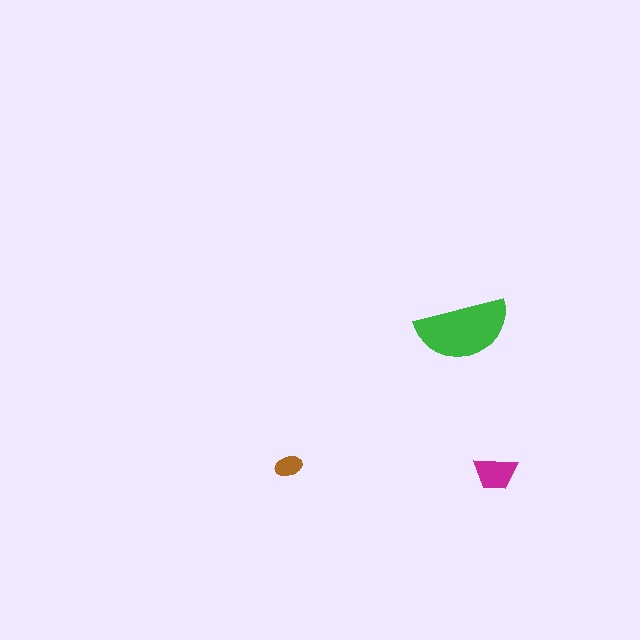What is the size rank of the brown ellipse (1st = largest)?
3rd.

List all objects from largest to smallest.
The green semicircle, the magenta trapezoid, the brown ellipse.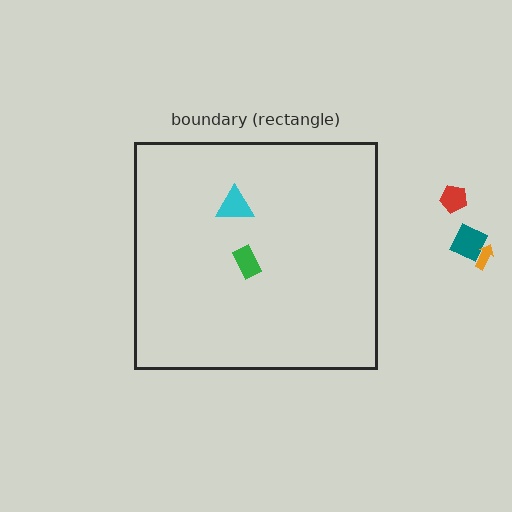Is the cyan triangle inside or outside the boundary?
Inside.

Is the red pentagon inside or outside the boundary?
Outside.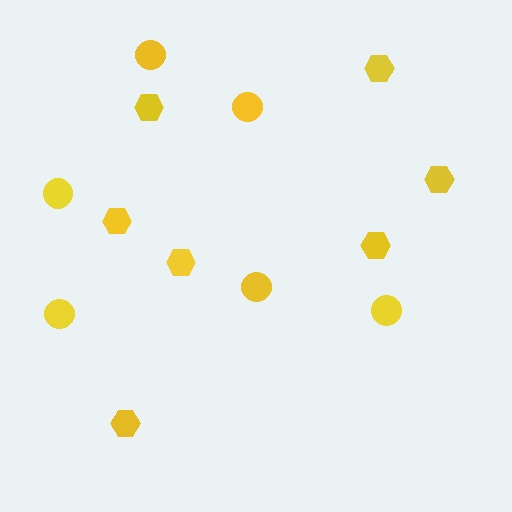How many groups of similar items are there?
There are 2 groups: one group of hexagons (7) and one group of circles (6).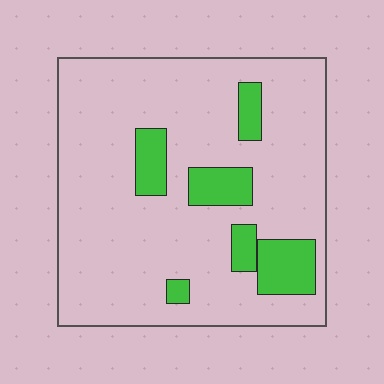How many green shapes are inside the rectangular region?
6.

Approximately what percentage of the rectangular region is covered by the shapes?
Approximately 15%.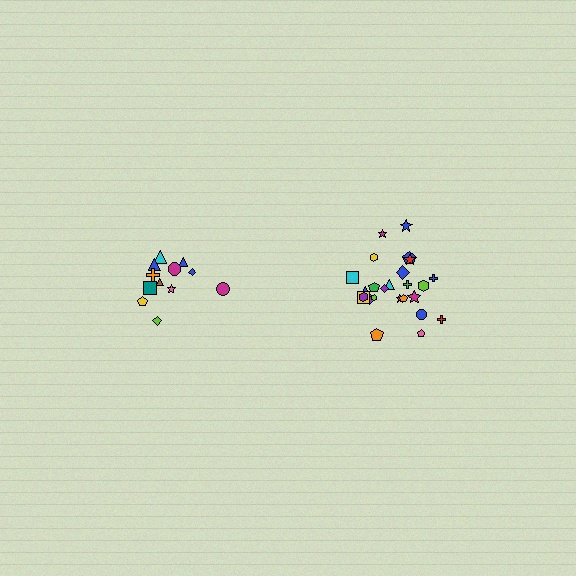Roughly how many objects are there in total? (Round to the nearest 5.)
Roughly 35 objects in total.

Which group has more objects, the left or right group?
The right group.